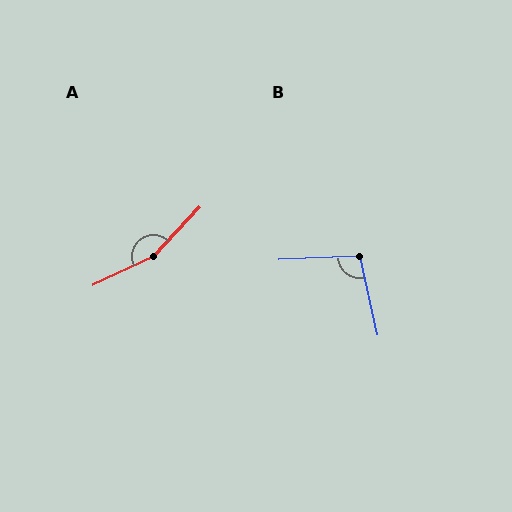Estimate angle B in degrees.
Approximately 100 degrees.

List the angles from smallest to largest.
B (100°), A (159°).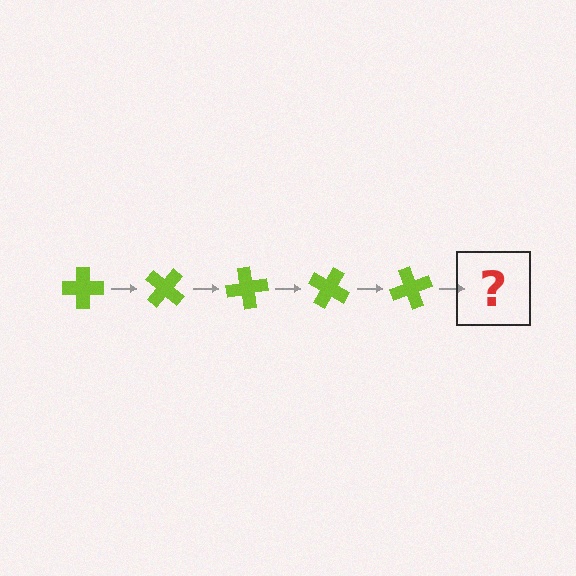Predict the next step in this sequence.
The next step is a lime cross rotated 200 degrees.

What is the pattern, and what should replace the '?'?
The pattern is that the cross rotates 40 degrees each step. The '?' should be a lime cross rotated 200 degrees.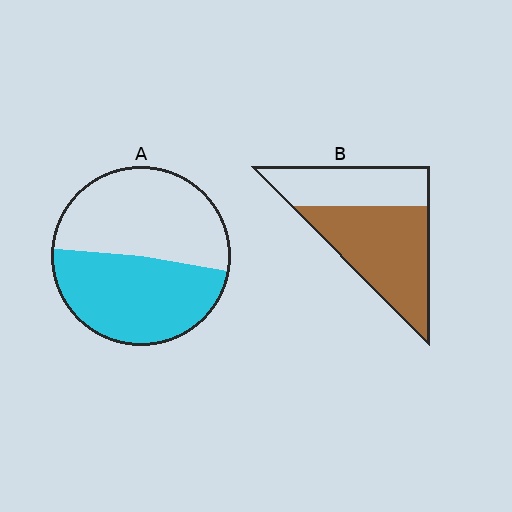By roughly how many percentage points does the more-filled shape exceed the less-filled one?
By roughly 10 percentage points (B over A).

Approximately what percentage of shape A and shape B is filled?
A is approximately 50% and B is approximately 60%.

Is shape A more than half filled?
Roughly half.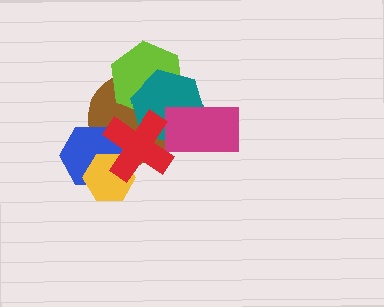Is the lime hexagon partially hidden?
Yes, it is partially covered by another shape.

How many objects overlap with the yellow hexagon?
3 objects overlap with the yellow hexagon.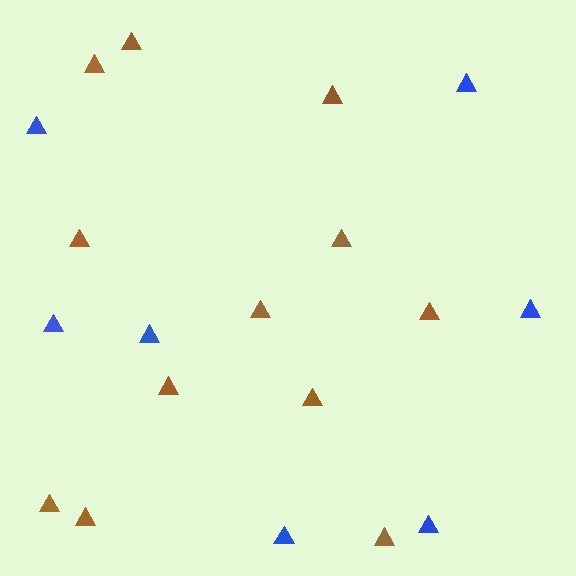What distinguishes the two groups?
There are 2 groups: one group of brown triangles (12) and one group of blue triangles (7).